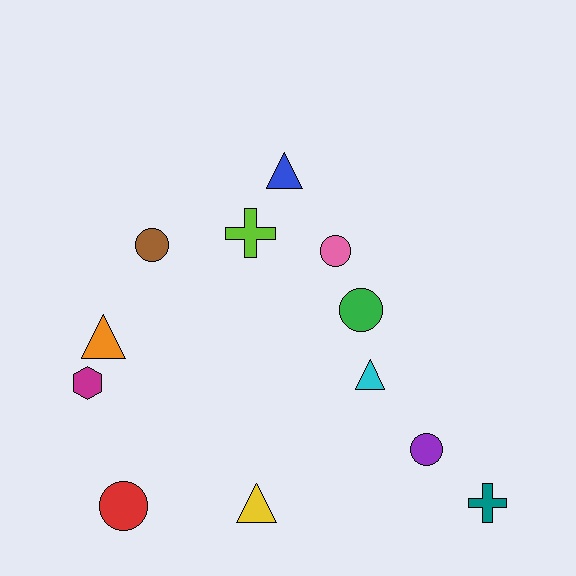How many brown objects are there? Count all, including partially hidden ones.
There is 1 brown object.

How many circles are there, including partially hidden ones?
There are 5 circles.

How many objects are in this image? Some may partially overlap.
There are 12 objects.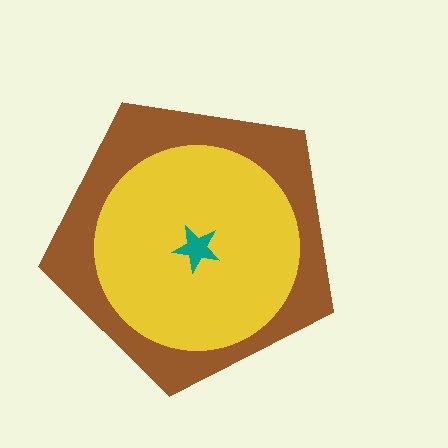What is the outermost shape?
The brown pentagon.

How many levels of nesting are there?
3.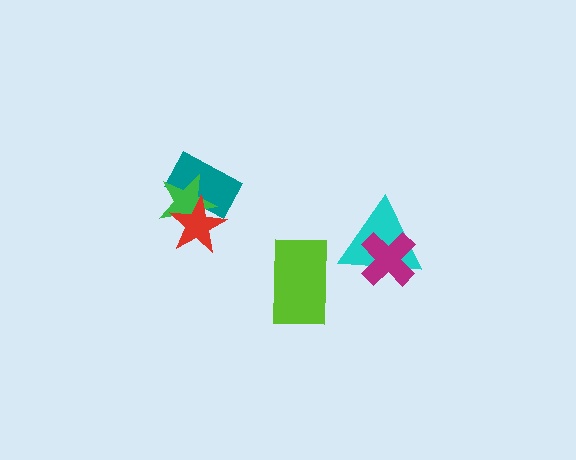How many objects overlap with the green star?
2 objects overlap with the green star.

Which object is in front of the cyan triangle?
The magenta cross is in front of the cyan triangle.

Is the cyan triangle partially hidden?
Yes, it is partially covered by another shape.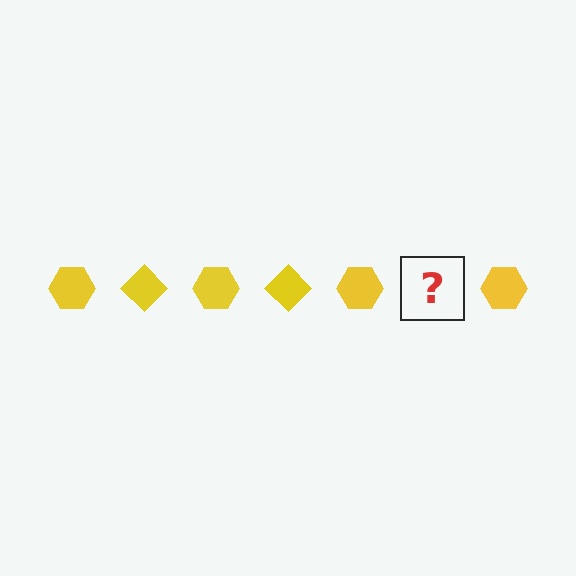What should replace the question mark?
The question mark should be replaced with a yellow diamond.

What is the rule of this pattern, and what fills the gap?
The rule is that the pattern cycles through hexagon, diamond shapes in yellow. The gap should be filled with a yellow diamond.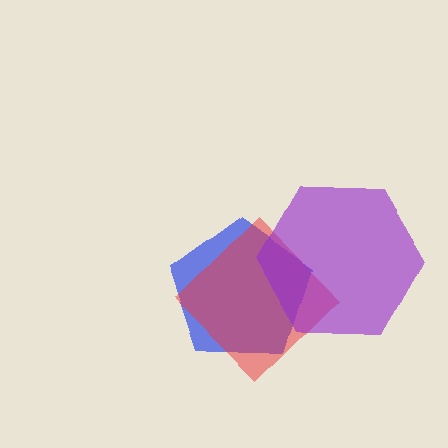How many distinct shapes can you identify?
There are 3 distinct shapes: a blue pentagon, a red diamond, a purple hexagon.